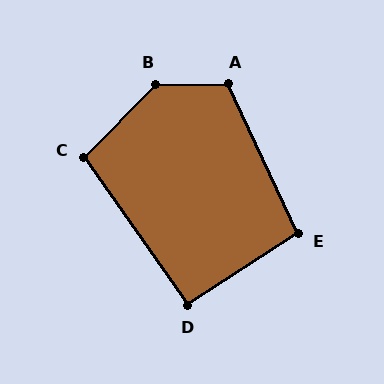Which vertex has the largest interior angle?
B, at approximately 134 degrees.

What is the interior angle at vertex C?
Approximately 100 degrees (obtuse).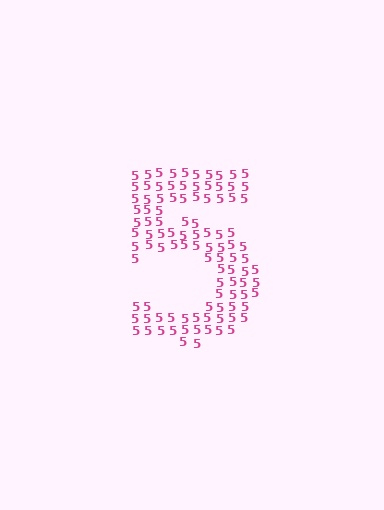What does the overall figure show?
The overall figure shows the digit 5.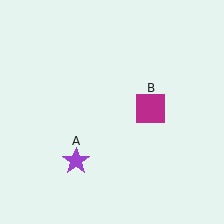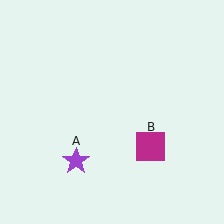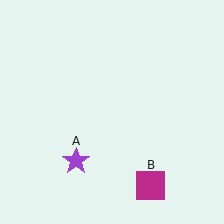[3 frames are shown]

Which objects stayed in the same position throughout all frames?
Purple star (object A) remained stationary.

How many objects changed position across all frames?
1 object changed position: magenta square (object B).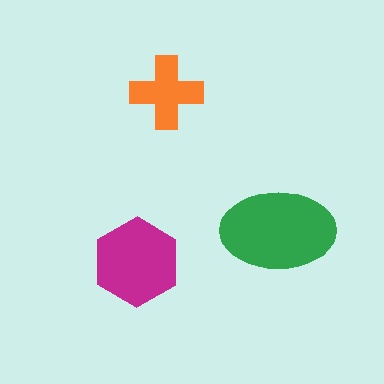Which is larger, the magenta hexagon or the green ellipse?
The green ellipse.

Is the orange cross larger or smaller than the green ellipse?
Smaller.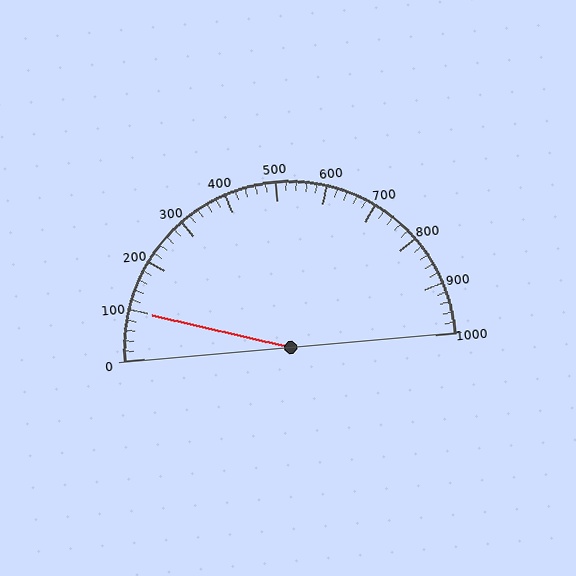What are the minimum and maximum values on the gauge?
The gauge ranges from 0 to 1000.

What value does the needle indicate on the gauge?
The needle indicates approximately 100.